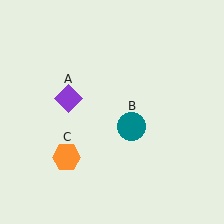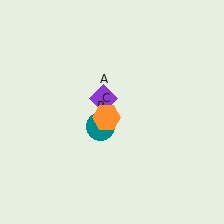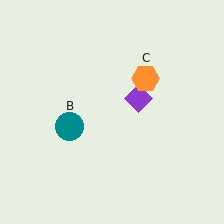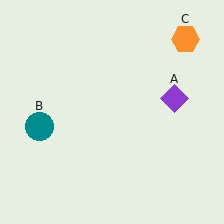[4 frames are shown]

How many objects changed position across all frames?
3 objects changed position: purple diamond (object A), teal circle (object B), orange hexagon (object C).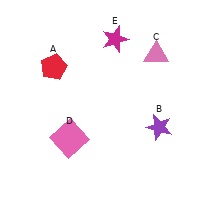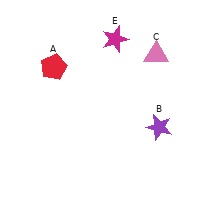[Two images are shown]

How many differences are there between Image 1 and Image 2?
There is 1 difference between the two images.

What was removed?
The pink square (D) was removed in Image 2.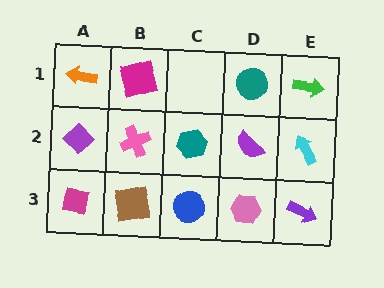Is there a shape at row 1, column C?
No, that cell is empty.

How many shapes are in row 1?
4 shapes.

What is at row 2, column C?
A teal hexagon.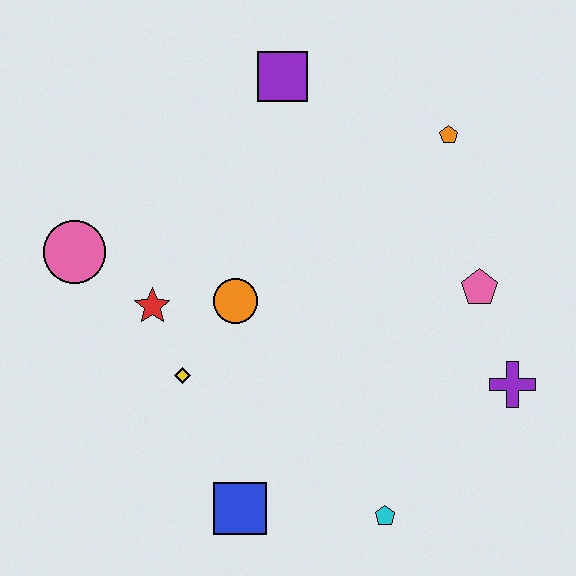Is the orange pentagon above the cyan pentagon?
Yes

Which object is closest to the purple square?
The orange pentagon is closest to the purple square.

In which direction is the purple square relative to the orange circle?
The purple square is above the orange circle.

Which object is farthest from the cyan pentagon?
The purple square is farthest from the cyan pentagon.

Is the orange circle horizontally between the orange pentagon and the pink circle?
Yes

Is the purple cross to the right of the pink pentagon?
Yes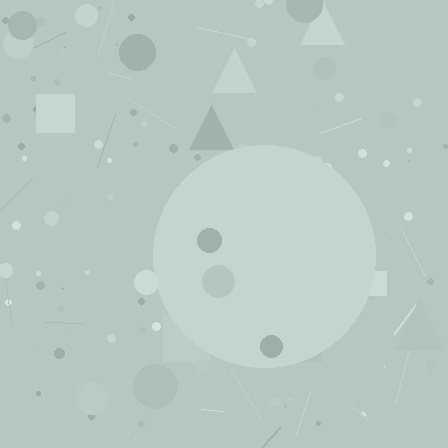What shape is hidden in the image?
A circle is hidden in the image.